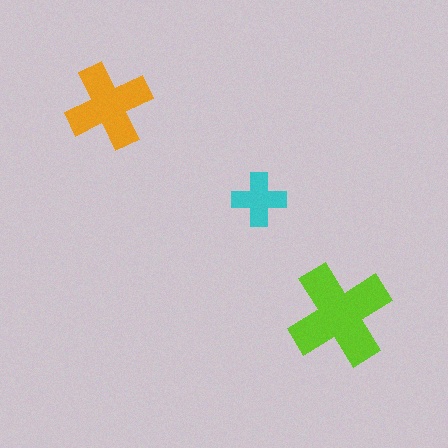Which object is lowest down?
The lime cross is bottommost.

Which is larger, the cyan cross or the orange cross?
The orange one.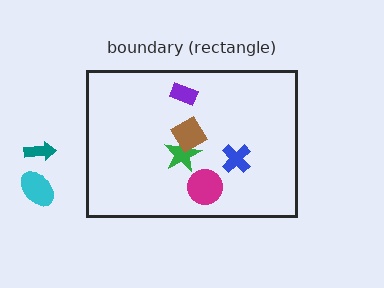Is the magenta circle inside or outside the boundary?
Inside.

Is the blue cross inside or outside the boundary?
Inside.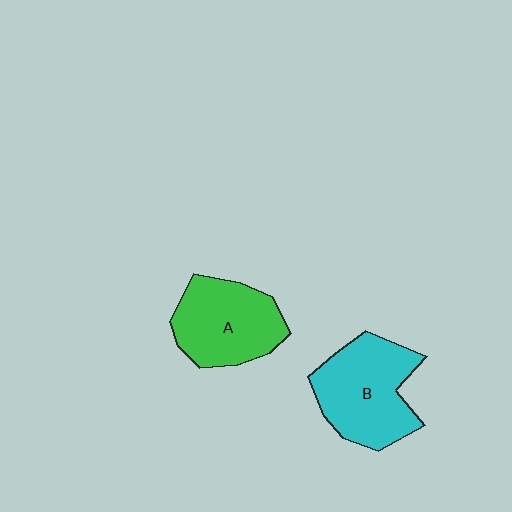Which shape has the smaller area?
Shape A (green).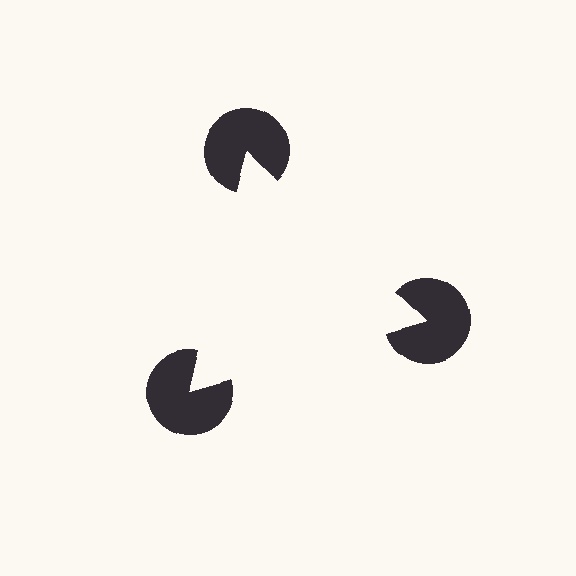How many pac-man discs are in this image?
There are 3 — one at each vertex of the illusory triangle.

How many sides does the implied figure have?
3 sides.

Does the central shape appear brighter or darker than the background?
It typically appears slightly brighter than the background, even though no actual brightness change is drawn.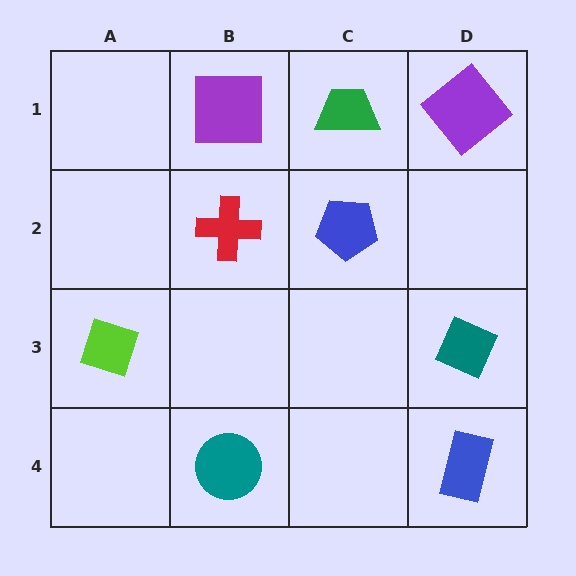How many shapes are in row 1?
3 shapes.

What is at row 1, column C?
A green trapezoid.